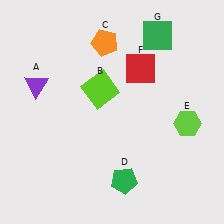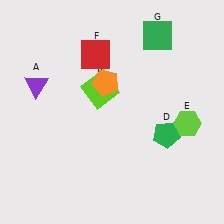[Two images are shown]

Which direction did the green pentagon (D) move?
The green pentagon (D) moved up.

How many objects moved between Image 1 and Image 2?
3 objects moved between the two images.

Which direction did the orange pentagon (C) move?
The orange pentagon (C) moved down.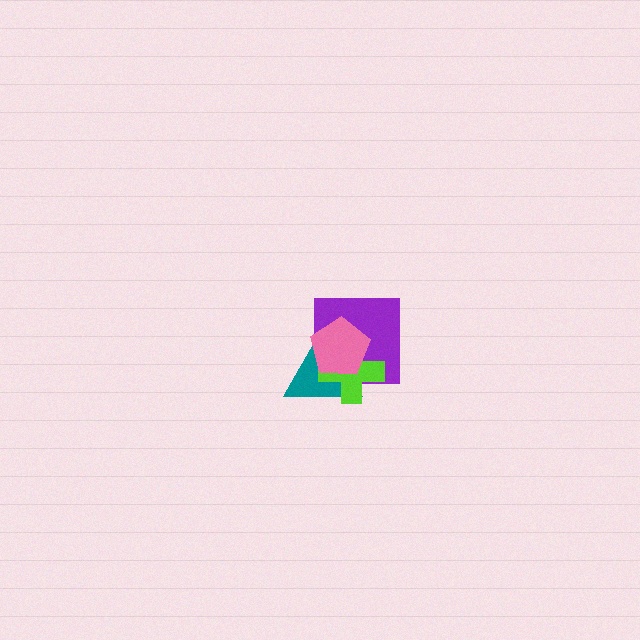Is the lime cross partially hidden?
Yes, it is partially covered by another shape.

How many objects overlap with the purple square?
3 objects overlap with the purple square.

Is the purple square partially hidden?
Yes, it is partially covered by another shape.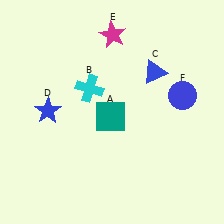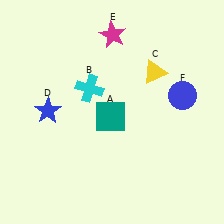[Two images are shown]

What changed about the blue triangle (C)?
In Image 1, C is blue. In Image 2, it changed to yellow.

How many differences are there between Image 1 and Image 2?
There is 1 difference between the two images.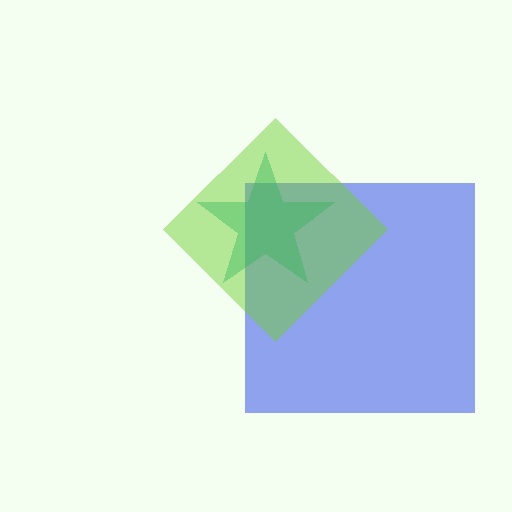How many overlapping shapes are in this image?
There are 3 overlapping shapes in the image.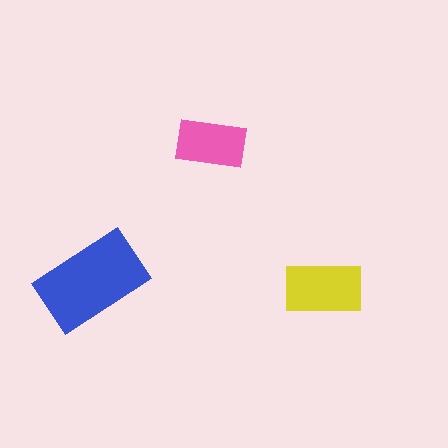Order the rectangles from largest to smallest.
the blue one, the yellow one, the pink one.